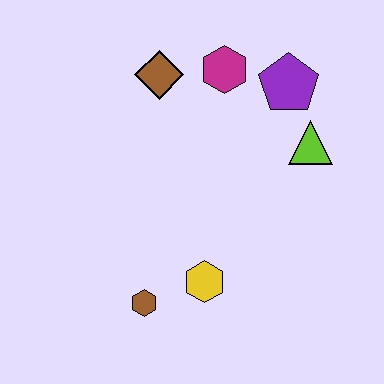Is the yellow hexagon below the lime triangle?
Yes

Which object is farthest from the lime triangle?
The brown hexagon is farthest from the lime triangle.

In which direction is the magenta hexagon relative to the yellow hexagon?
The magenta hexagon is above the yellow hexagon.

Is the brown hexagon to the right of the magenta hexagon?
No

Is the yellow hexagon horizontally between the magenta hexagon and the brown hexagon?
Yes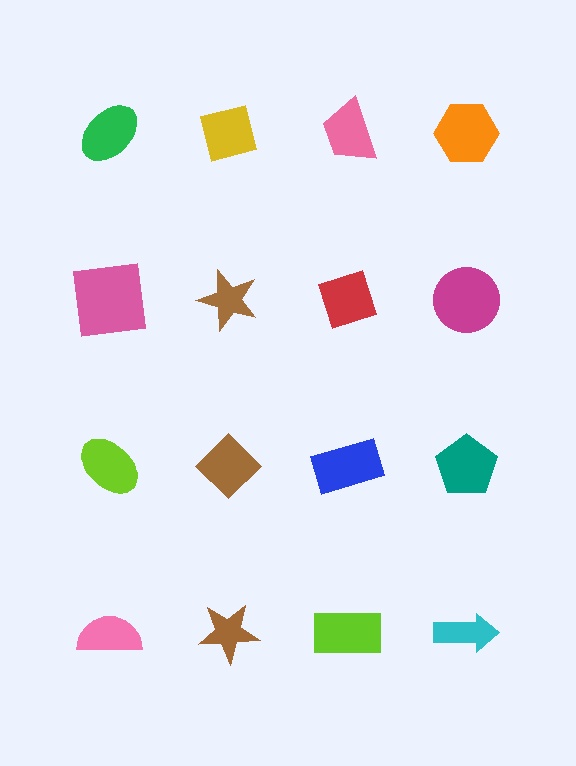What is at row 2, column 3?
A red diamond.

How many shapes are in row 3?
4 shapes.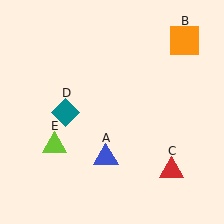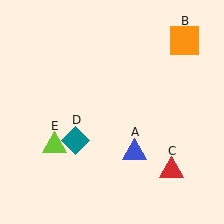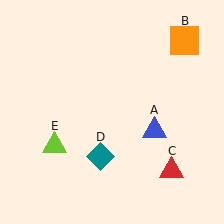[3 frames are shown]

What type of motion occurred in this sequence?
The blue triangle (object A), teal diamond (object D) rotated counterclockwise around the center of the scene.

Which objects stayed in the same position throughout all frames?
Orange square (object B) and red triangle (object C) and lime triangle (object E) remained stationary.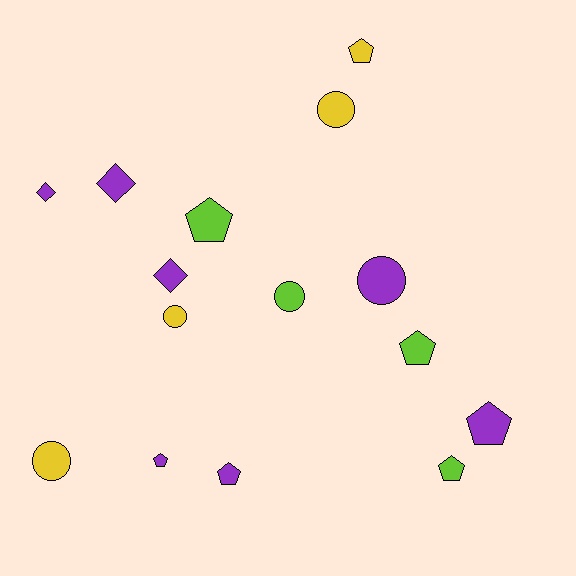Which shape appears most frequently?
Pentagon, with 7 objects.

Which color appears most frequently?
Purple, with 7 objects.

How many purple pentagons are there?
There are 3 purple pentagons.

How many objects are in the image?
There are 15 objects.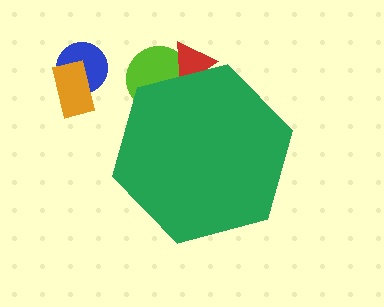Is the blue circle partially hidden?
No, the blue circle is fully visible.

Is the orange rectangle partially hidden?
No, the orange rectangle is fully visible.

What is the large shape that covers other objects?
A green hexagon.